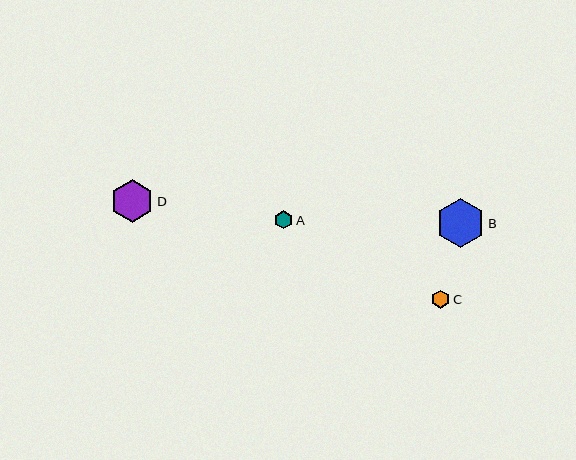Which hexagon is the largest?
Hexagon B is the largest with a size of approximately 49 pixels.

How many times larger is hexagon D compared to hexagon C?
Hexagon D is approximately 2.4 times the size of hexagon C.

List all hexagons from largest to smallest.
From largest to smallest: B, D, C, A.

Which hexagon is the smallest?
Hexagon A is the smallest with a size of approximately 18 pixels.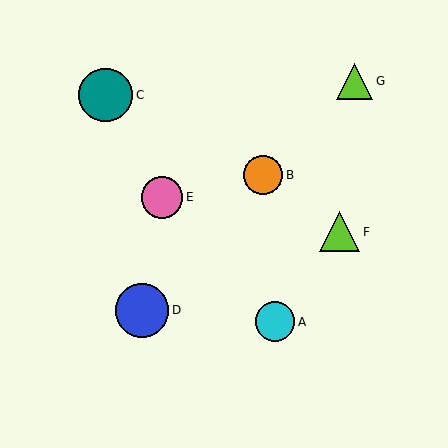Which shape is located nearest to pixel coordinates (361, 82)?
The lime triangle (labeled G) at (355, 81) is nearest to that location.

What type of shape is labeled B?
Shape B is an orange circle.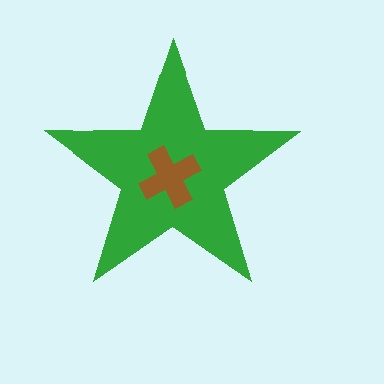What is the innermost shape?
The brown cross.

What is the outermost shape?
The green star.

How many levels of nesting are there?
2.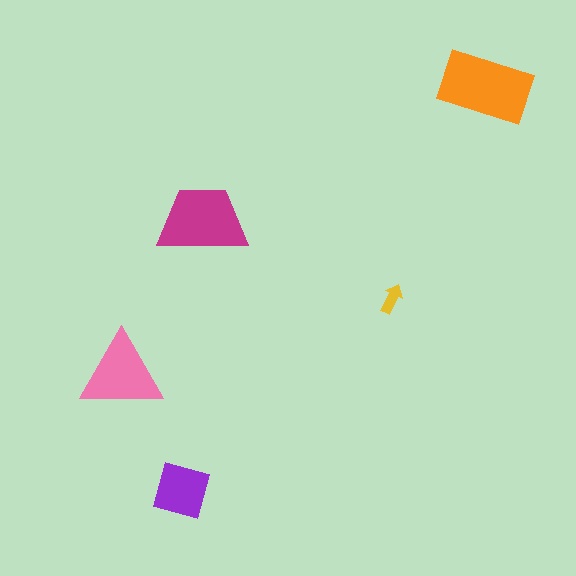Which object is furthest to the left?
The pink triangle is leftmost.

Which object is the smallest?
The yellow arrow.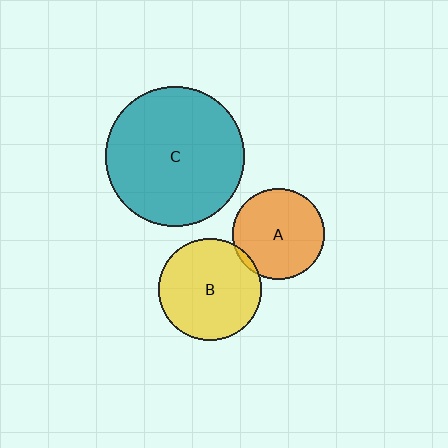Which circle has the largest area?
Circle C (teal).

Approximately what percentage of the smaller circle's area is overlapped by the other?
Approximately 5%.